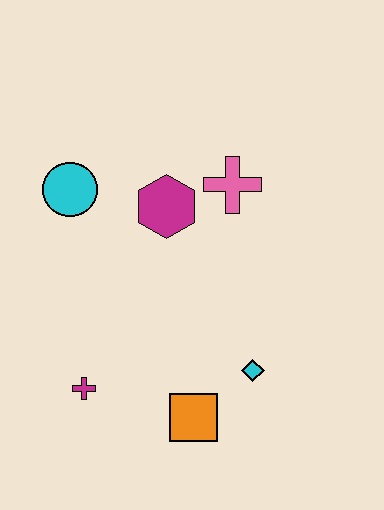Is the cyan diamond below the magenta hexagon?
Yes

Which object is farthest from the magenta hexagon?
The orange square is farthest from the magenta hexagon.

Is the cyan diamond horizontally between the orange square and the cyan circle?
No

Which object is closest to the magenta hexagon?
The pink cross is closest to the magenta hexagon.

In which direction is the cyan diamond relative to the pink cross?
The cyan diamond is below the pink cross.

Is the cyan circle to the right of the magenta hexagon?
No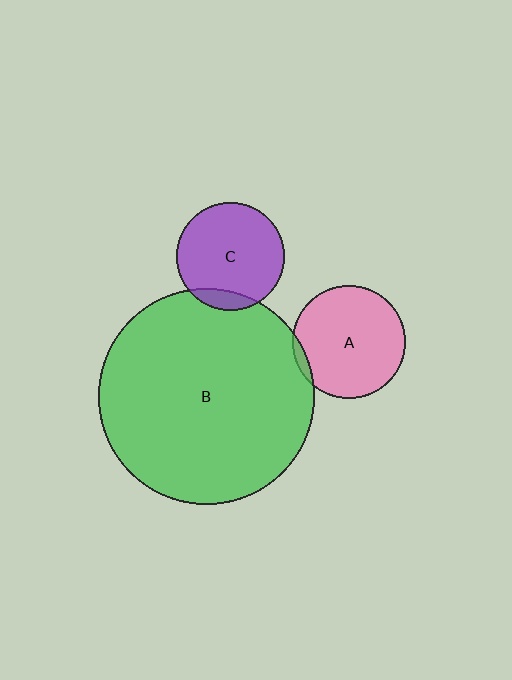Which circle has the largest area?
Circle B (green).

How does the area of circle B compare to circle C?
Approximately 4.0 times.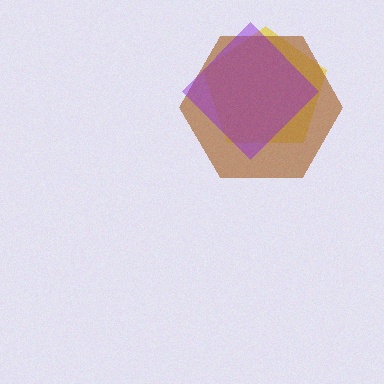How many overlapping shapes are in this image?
There are 3 overlapping shapes in the image.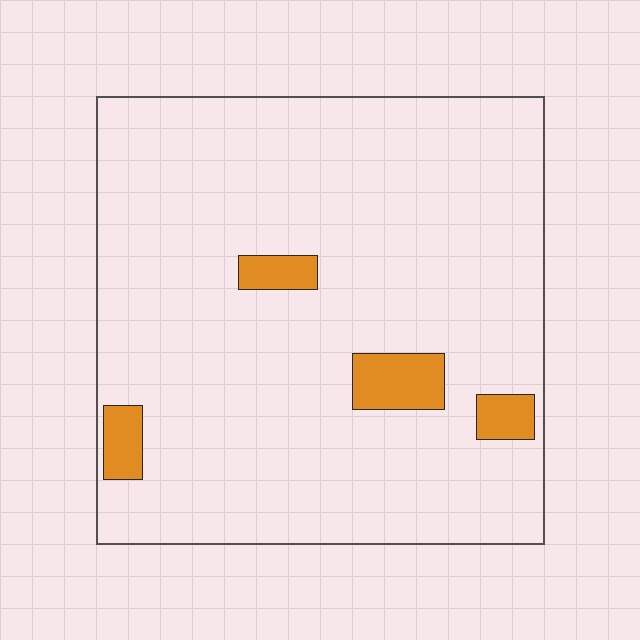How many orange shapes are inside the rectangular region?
4.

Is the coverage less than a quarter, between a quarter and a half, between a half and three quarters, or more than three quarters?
Less than a quarter.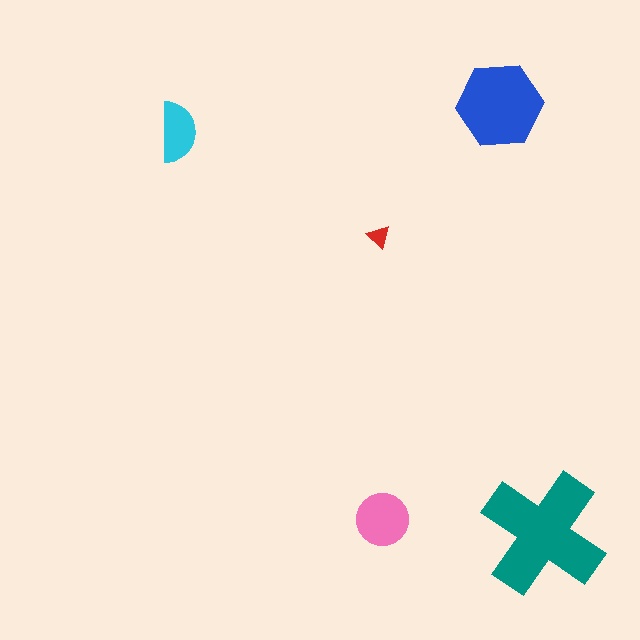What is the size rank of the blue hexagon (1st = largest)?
2nd.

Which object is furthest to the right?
The teal cross is rightmost.